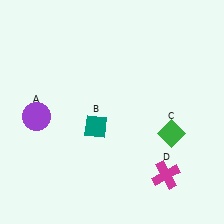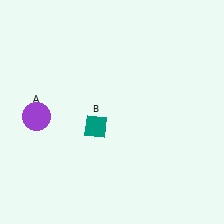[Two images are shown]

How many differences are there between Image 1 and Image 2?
There are 2 differences between the two images.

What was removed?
The green diamond (C), the magenta cross (D) were removed in Image 2.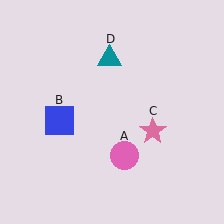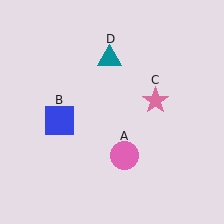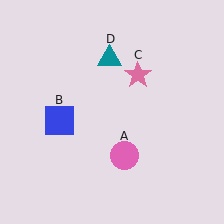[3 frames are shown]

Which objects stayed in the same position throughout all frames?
Pink circle (object A) and blue square (object B) and teal triangle (object D) remained stationary.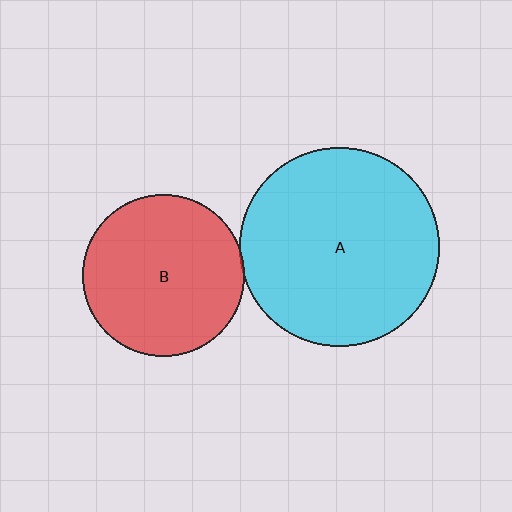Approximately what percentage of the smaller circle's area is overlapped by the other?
Approximately 5%.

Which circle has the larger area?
Circle A (cyan).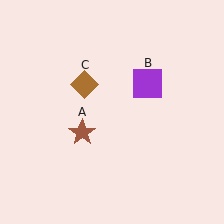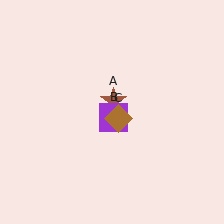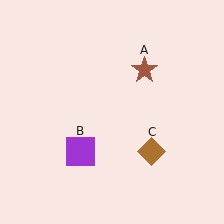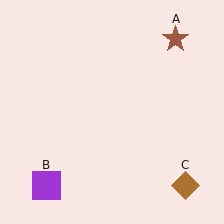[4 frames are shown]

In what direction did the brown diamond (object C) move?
The brown diamond (object C) moved down and to the right.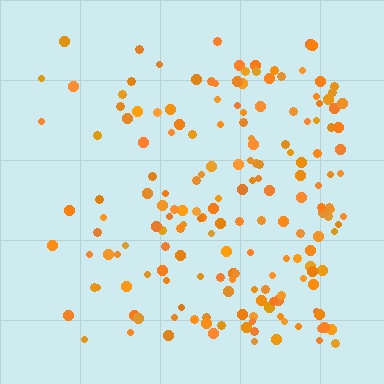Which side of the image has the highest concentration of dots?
The right.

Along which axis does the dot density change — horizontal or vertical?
Horizontal.